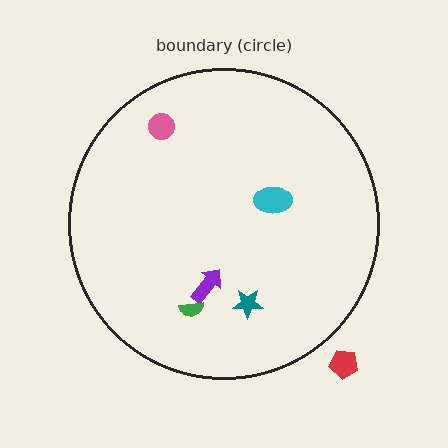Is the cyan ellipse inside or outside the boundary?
Inside.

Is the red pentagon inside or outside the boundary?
Outside.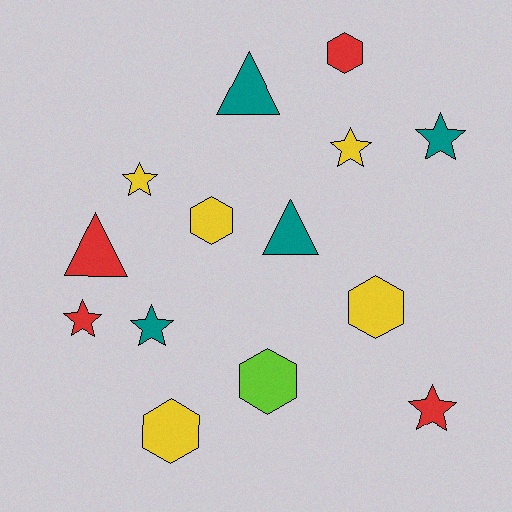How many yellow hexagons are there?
There are 3 yellow hexagons.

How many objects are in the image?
There are 14 objects.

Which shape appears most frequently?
Star, with 6 objects.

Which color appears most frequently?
Yellow, with 5 objects.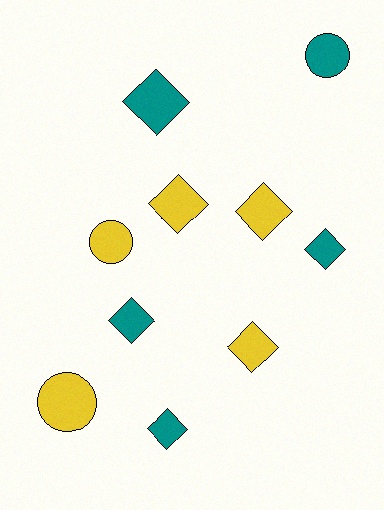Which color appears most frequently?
Yellow, with 5 objects.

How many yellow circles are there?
There are 2 yellow circles.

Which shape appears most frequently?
Diamond, with 7 objects.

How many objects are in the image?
There are 10 objects.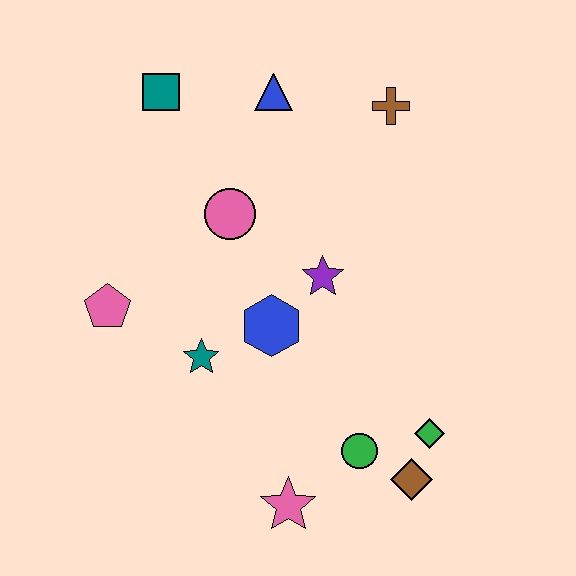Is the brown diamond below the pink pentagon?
Yes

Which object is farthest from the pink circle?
The brown diamond is farthest from the pink circle.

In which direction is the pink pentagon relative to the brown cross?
The pink pentagon is to the left of the brown cross.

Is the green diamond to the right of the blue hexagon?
Yes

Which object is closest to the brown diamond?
The green diamond is closest to the brown diamond.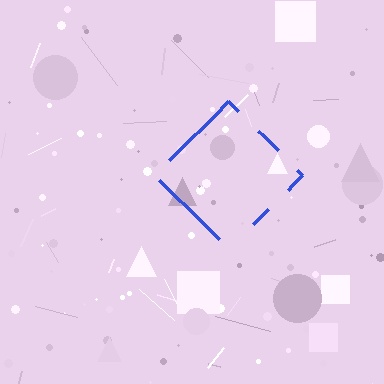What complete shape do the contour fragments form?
The contour fragments form a diamond.